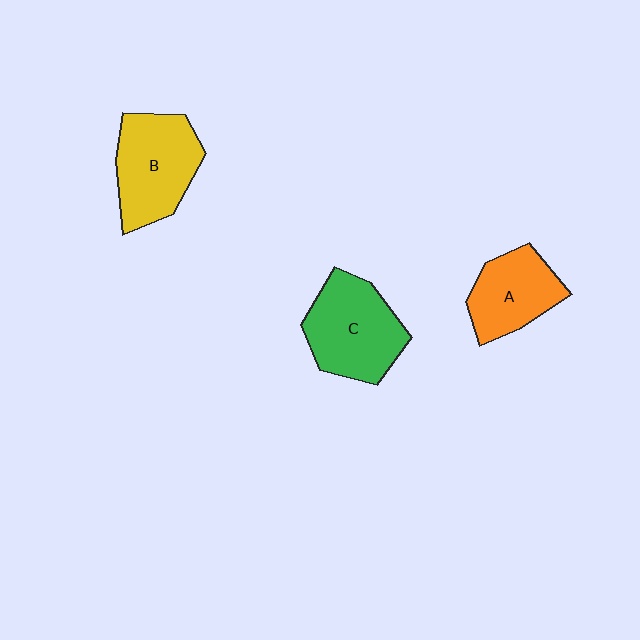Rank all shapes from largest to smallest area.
From largest to smallest: C (green), B (yellow), A (orange).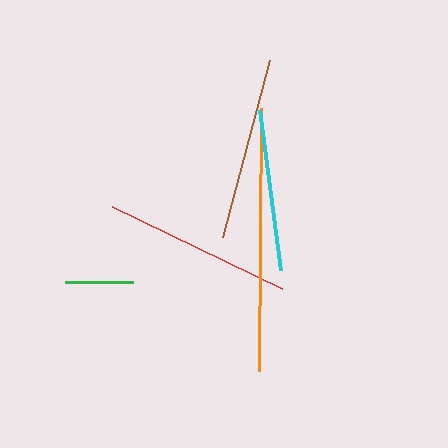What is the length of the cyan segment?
The cyan segment is approximately 161 pixels long.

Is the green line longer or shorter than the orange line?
The orange line is longer than the green line.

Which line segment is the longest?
The orange line is the longest at approximately 263 pixels.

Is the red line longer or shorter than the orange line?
The orange line is longer than the red line.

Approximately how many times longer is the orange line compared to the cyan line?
The orange line is approximately 1.6 times the length of the cyan line.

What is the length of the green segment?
The green segment is approximately 68 pixels long.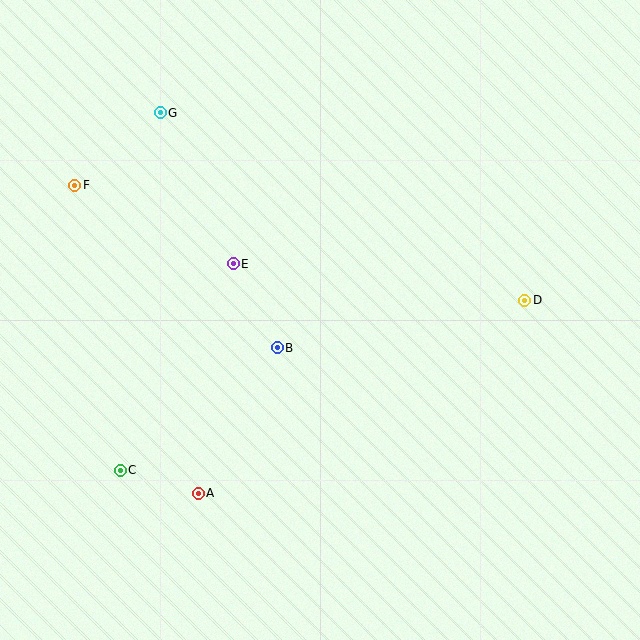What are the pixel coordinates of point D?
Point D is at (525, 300).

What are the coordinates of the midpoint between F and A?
The midpoint between F and A is at (136, 339).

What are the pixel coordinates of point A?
Point A is at (198, 493).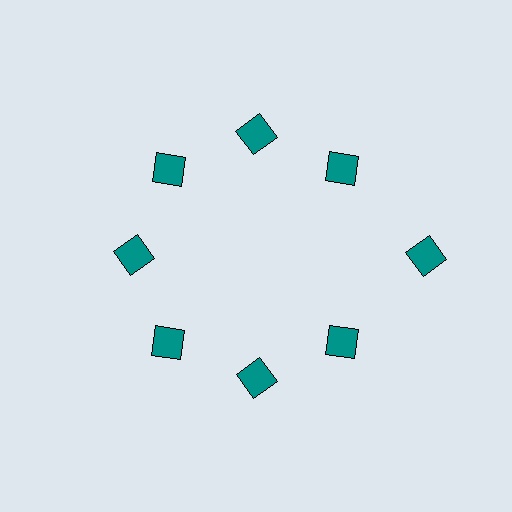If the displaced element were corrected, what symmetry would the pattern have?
It would have 8-fold rotational symmetry — the pattern would map onto itself every 45 degrees.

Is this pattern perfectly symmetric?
No. The 8 teal squares are arranged in a ring, but one element near the 3 o'clock position is pushed outward from the center, breaking the 8-fold rotational symmetry.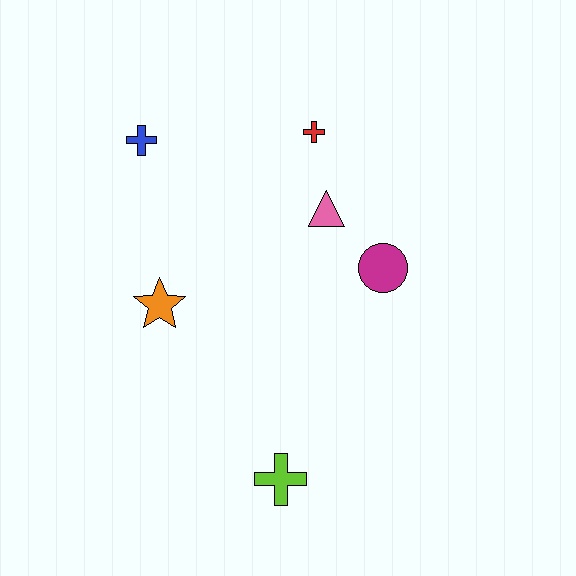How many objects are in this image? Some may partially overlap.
There are 6 objects.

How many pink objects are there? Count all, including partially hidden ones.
There is 1 pink object.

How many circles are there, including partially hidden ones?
There is 1 circle.